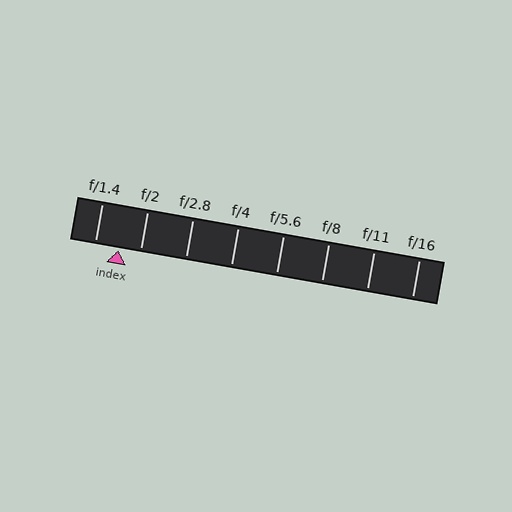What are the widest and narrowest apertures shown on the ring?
The widest aperture shown is f/1.4 and the narrowest is f/16.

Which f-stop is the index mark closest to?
The index mark is closest to f/2.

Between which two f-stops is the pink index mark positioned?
The index mark is between f/1.4 and f/2.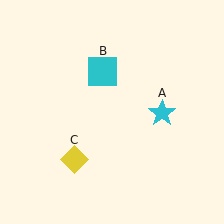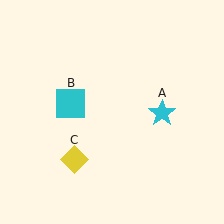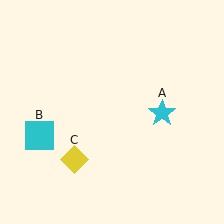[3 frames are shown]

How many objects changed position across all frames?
1 object changed position: cyan square (object B).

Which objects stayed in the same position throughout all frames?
Cyan star (object A) and yellow diamond (object C) remained stationary.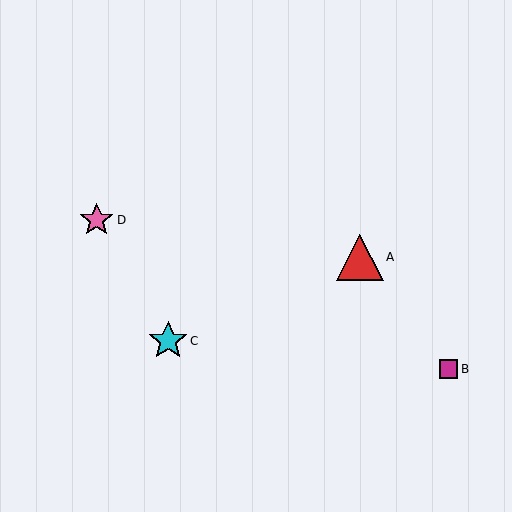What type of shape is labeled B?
Shape B is a magenta square.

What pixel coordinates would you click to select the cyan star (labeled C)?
Click at (168, 341) to select the cyan star C.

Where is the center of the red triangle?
The center of the red triangle is at (360, 257).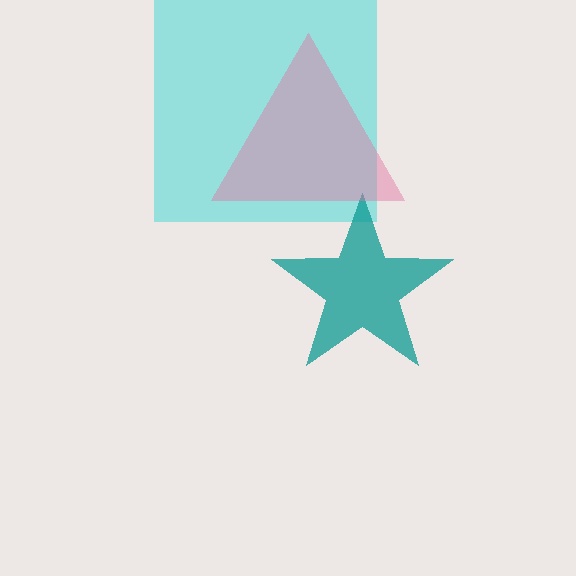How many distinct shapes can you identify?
There are 3 distinct shapes: a cyan square, a teal star, a pink triangle.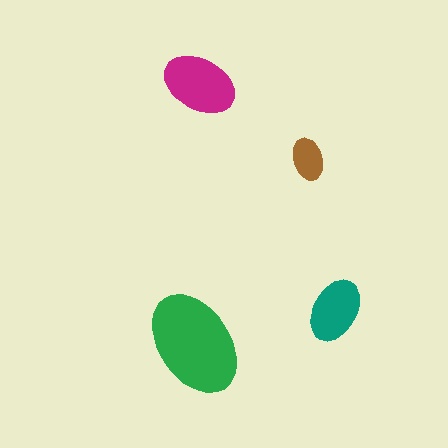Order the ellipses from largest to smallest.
the green one, the magenta one, the teal one, the brown one.